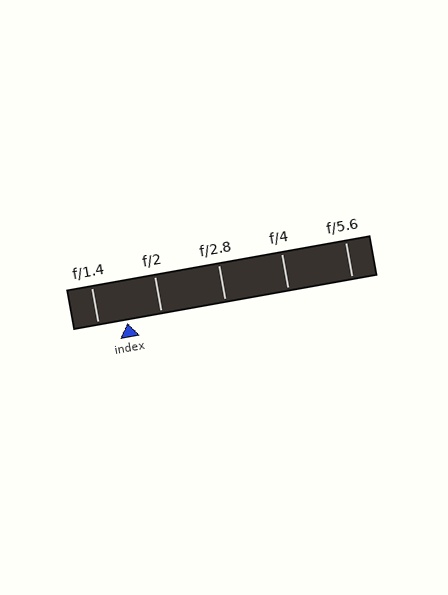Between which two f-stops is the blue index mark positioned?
The index mark is between f/1.4 and f/2.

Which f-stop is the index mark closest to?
The index mark is closest to f/1.4.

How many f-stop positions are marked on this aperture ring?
There are 5 f-stop positions marked.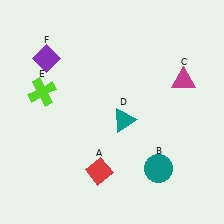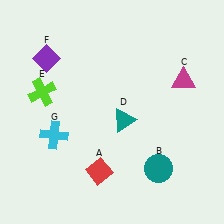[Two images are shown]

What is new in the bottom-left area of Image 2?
A cyan cross (G) was added in the bottom-left area of Image 2.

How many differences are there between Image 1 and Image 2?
There is 1 difference between the two images.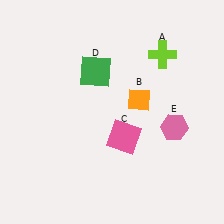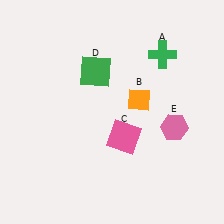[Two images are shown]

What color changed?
The cross (A) changed from lime in Image 1 to green in Image 2.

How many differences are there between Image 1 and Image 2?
There is 1 difference between the two images.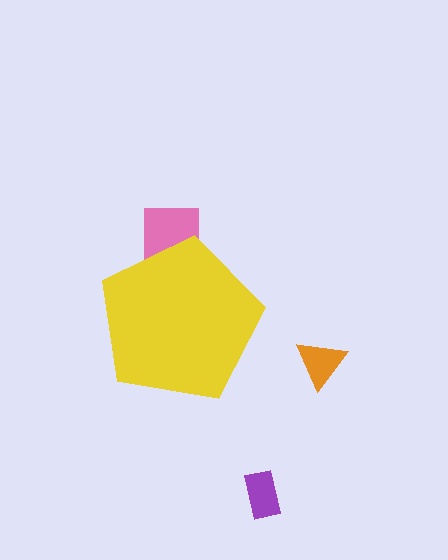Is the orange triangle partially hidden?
No, the orange triangle is fully visible.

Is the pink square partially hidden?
Yes, the pink square is partially hidden behind the yellow pentagon.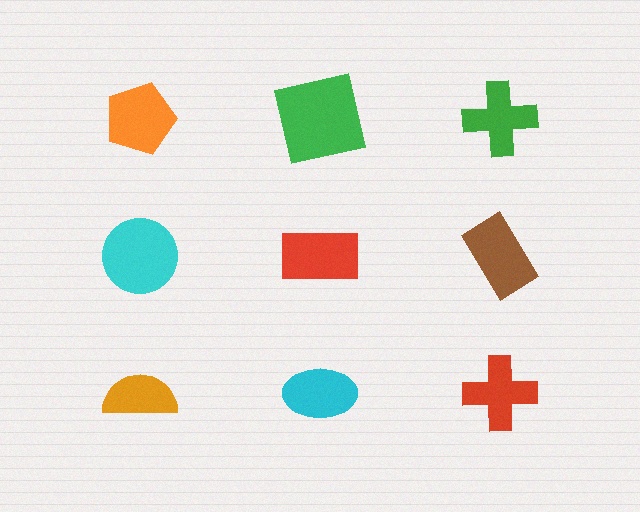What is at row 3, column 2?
A cyan ellipse.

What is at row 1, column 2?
A green square.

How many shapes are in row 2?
3 shapes.